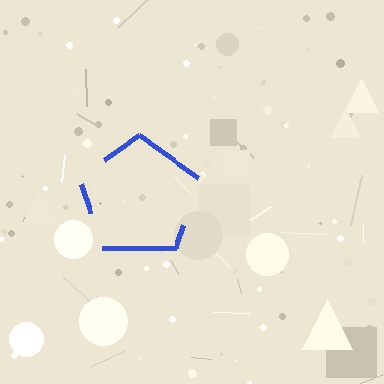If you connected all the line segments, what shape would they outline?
They would outline a pentagon.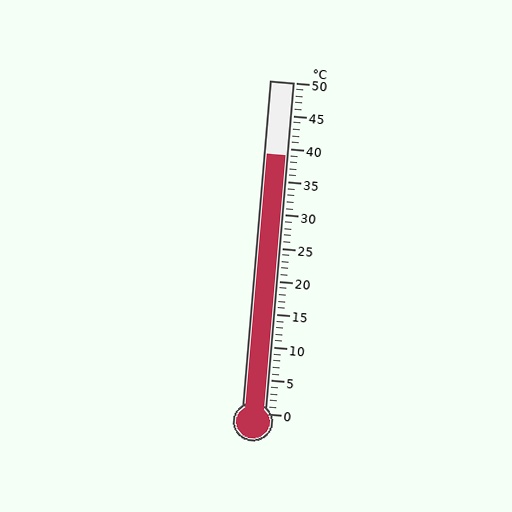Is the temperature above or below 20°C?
The temperature is above 20°C.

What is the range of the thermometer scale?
The thermometer scale ranges from 0°C to 50°C.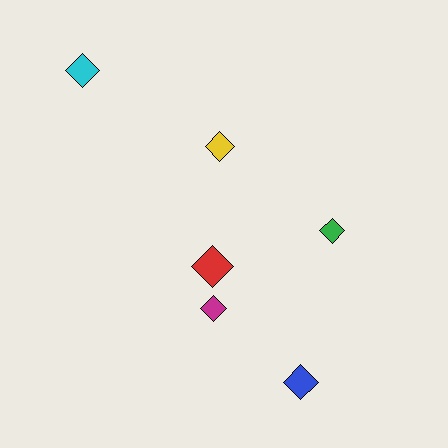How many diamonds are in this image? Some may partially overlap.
There are 6 diamonds.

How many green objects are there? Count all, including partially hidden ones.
There is 1 green object.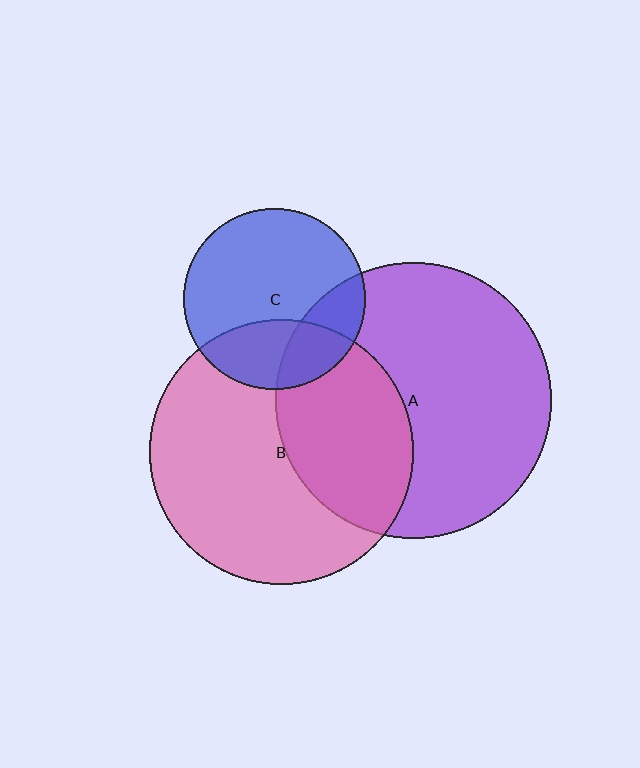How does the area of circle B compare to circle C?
Approximately 2.1 times.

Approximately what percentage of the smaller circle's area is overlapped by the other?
Approximately 40%.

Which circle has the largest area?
Circle A (purple).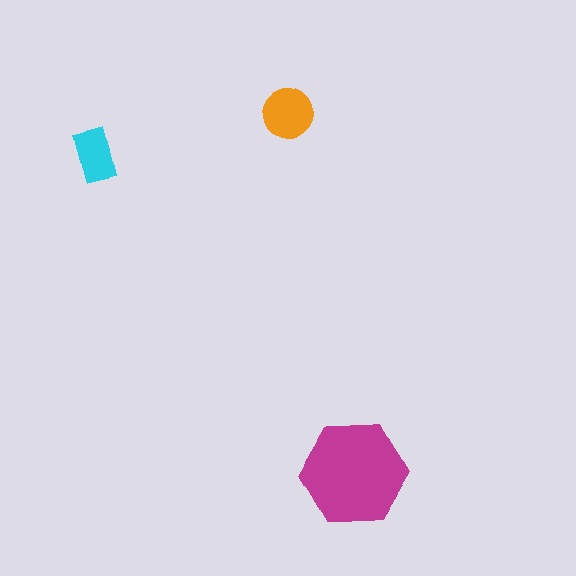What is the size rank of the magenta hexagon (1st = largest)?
1st.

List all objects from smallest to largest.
The cyan rectangle, the orange circle, the magenta hexagon.